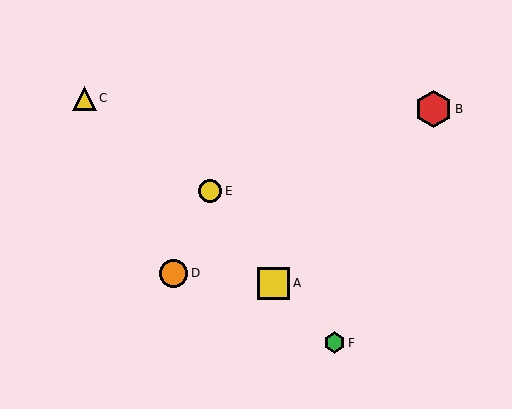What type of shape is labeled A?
Shape A is a yellow square.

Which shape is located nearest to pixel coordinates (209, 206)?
The yellow circle (labeled E) at (210, 191) is nearest to that location.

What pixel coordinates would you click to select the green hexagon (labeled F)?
Click at (334, 343) to select the green hexagon F.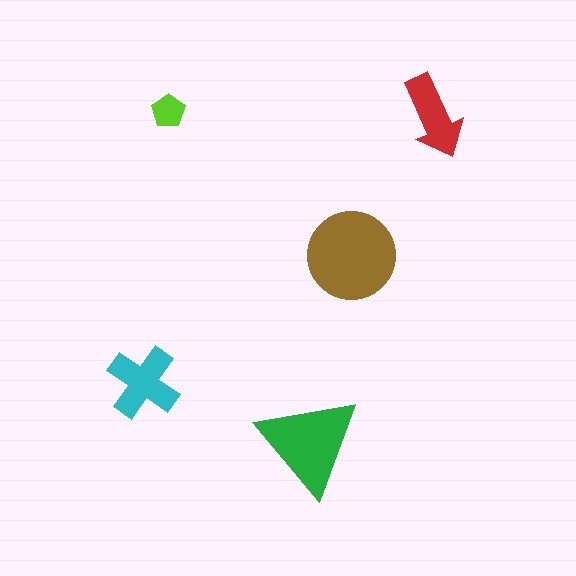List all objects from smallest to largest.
The lime pentagon, the red arrow, the cyan cross, the green triangle, the brown circle.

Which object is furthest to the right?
The red arrow is rightmost.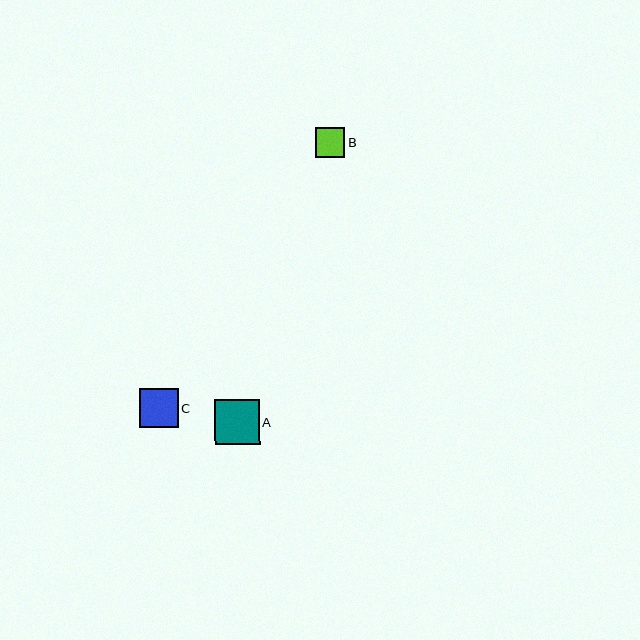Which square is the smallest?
Square B is the smallest with a size of approximately 29 pixels.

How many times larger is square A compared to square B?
Square A is approximately 1.5 times the size of square B.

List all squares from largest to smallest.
From largest to smallest: A, C, B.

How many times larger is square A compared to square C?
Square A is approximately 1.2 times the size of square C.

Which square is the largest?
Square A is the largest with a size of approximately 45 pixels.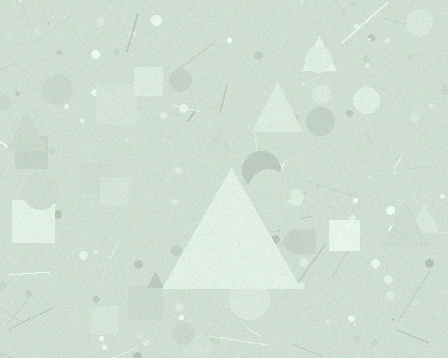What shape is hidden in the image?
A triangle is hidden in the image.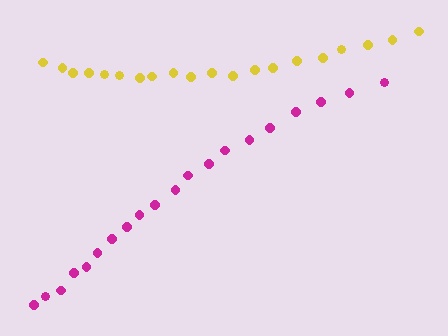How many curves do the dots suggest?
There are 2 distinct paths.